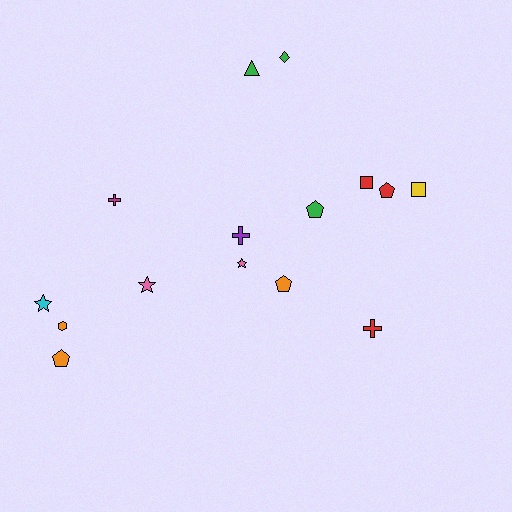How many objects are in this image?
There are 15 objects.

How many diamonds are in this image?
There is 1 diamond.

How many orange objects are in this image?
There are 3 orange objects.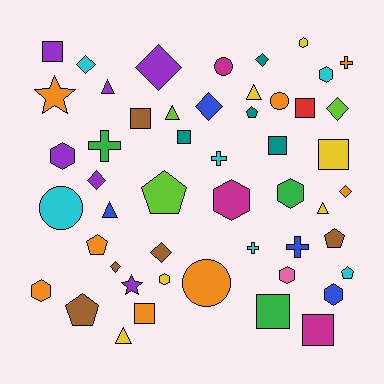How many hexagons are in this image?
There are 9 hexagons.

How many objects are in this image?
There are 50 objects.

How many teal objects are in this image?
There are 4 teal objects.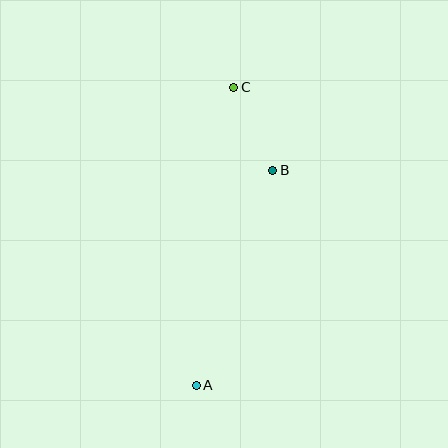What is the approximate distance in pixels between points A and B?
The distance between A and B is approximately 228 pixels.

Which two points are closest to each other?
Points B and C are closest to each other.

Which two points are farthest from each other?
Points A and C are farthest from each other.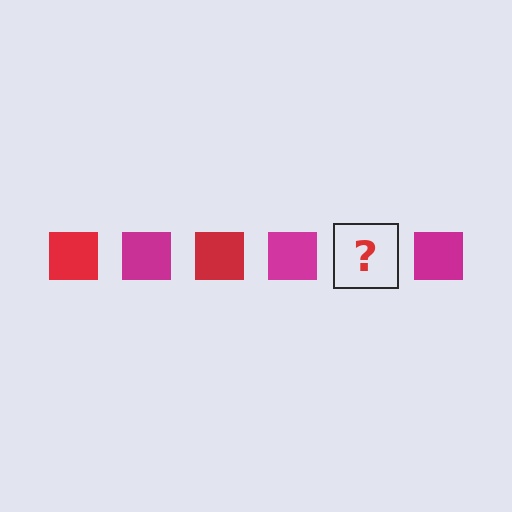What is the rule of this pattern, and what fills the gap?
The rule is that the pattern cycles through red, magenta squares. The gap should be filled with a red square.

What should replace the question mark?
The question mark should be replaced with a red square.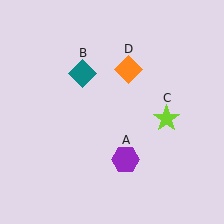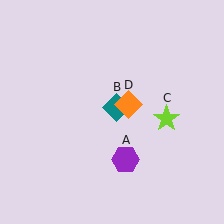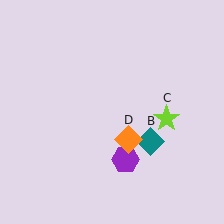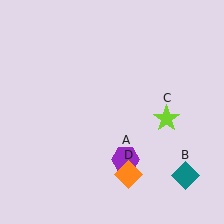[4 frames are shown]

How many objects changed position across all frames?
2 objects changed position: teal diamond (object B), orange diamond (object D).